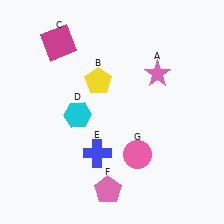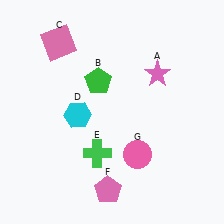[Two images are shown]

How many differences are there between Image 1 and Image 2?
There are 3 differences between the two images.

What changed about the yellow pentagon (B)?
In Image 1, B is yellow. In Image 2, it changed to green.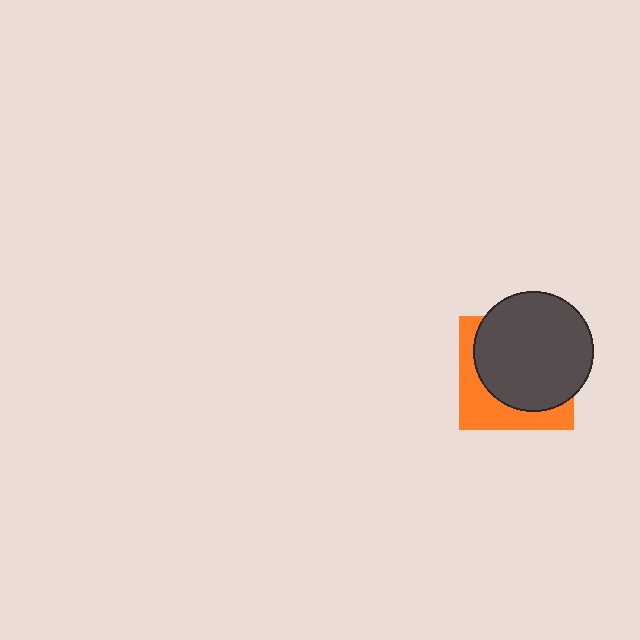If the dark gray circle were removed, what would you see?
You would see the complete orange square.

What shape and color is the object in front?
The object in front is a dark gray circle.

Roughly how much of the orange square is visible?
A small part of it is visible (roughly 34%).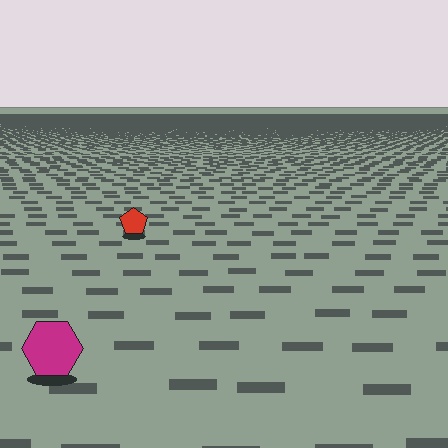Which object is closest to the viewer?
The magenta hexagon is closest. The texture marks near it are larger and more spread out.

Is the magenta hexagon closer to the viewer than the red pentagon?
Yes. The magenta hexagon is closer — you can tell from the texture gradient: the ground texture is coarser near it.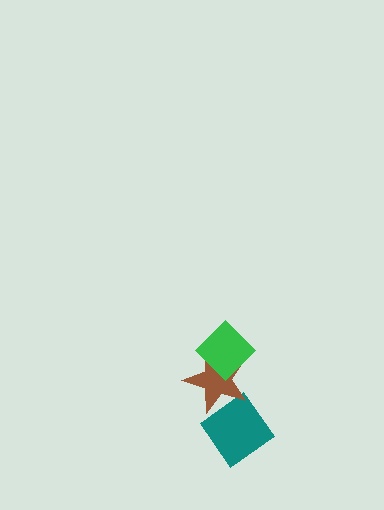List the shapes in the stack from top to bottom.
From top to bottom: the green diamond, the brown star, the teal diamond.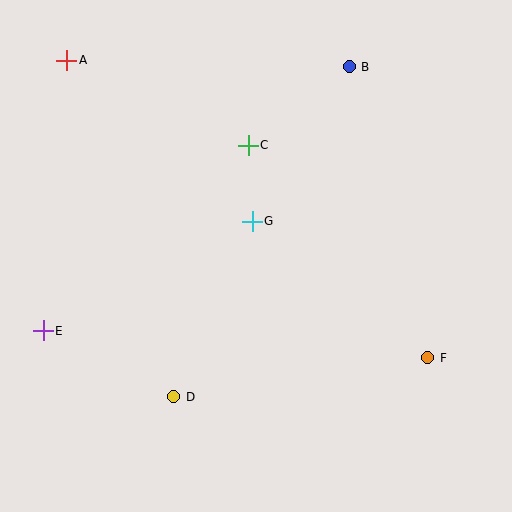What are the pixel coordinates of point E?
Point E is at (43, 331).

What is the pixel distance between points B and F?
The distance between B and F is 302 pixels.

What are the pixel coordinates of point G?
Point G is at (252, 221).